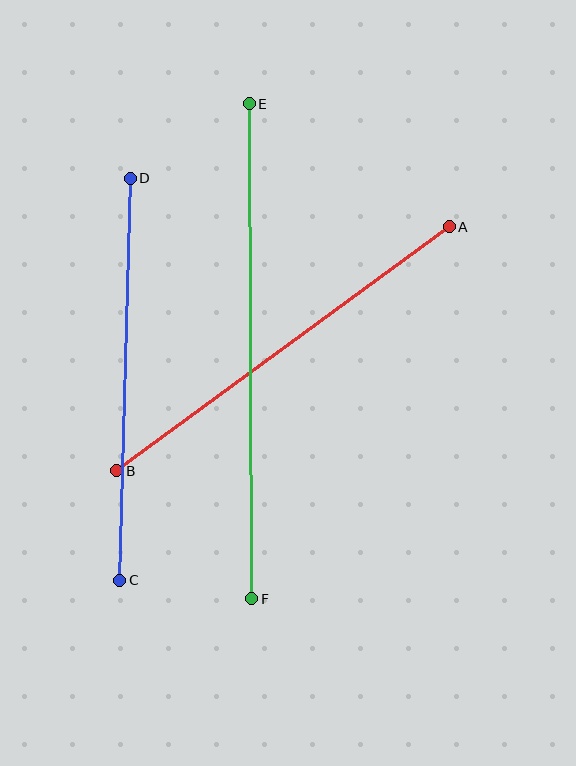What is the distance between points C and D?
The distance is approximately 402 pixels.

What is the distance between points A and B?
The distance is approximately 412 pixels.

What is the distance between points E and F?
The distance is approximately 495 pixels.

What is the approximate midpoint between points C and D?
The midpoint is at approximately (125, 379) pixels.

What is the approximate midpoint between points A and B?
The midpoint is at approximately (283, 349) pixels.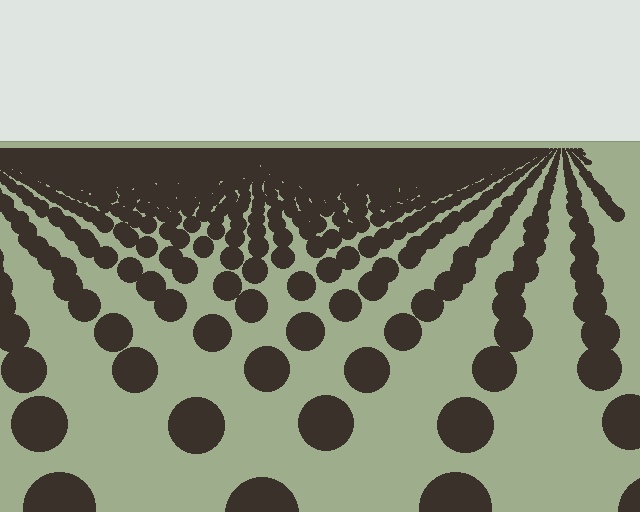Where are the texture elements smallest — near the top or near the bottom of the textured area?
Near the top.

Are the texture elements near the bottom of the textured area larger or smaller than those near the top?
Larger. Near the bottom, elements are closer to the viewer and appear at a bigger on-screen size.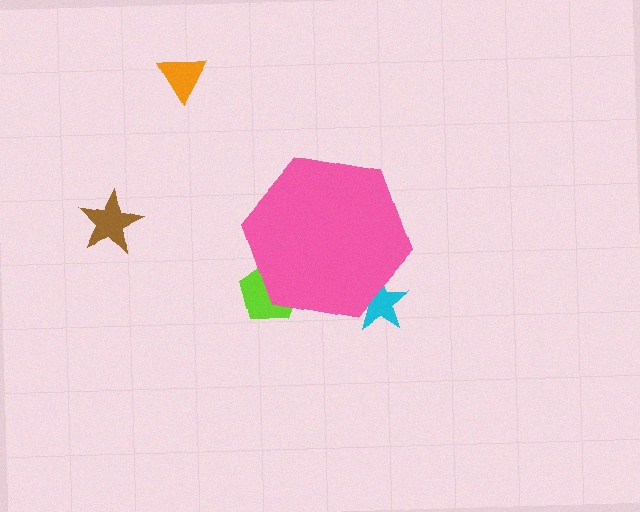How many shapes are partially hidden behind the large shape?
2 shapes are partially hidden.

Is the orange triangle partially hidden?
No, the orange triangle is fully visible.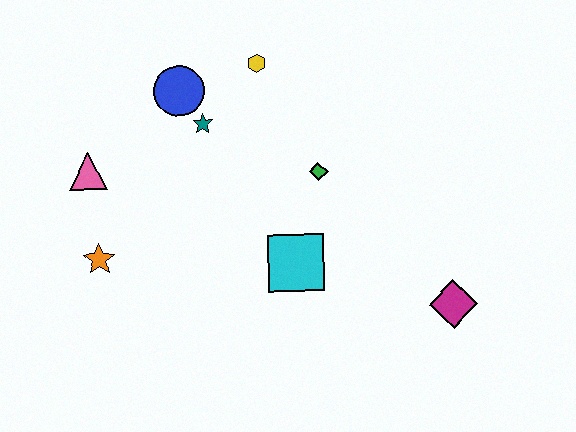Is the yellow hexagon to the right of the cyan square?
No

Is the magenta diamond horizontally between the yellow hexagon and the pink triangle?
No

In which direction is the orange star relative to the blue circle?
The orange star is below the blue circle.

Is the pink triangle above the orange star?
Yes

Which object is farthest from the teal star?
The magenta diamond is farthest from the teal star.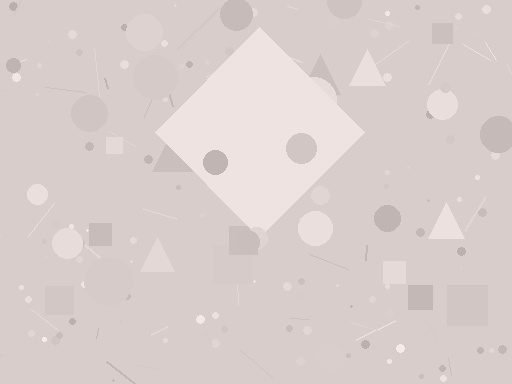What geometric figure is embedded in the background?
A diamond is embedded in the background.